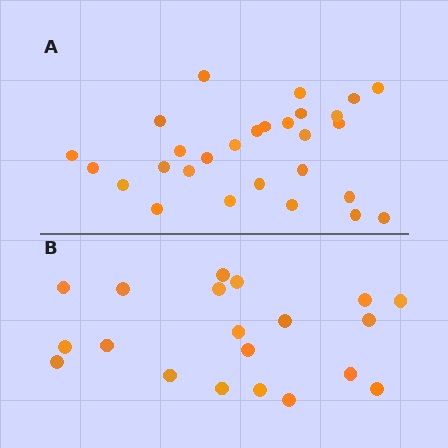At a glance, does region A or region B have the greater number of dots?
Region A (the top region) has more dots.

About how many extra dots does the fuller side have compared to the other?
Region A has roughly 8 or so more dots than region B.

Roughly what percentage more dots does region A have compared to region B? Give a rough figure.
About 40% more.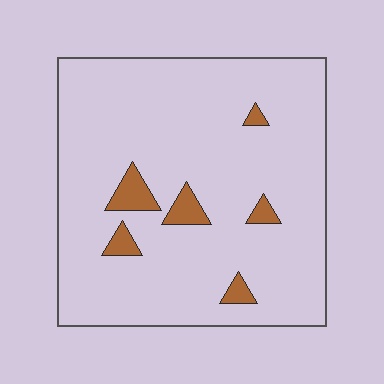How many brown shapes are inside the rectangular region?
6.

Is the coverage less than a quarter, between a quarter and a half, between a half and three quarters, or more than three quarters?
Less than a quarter.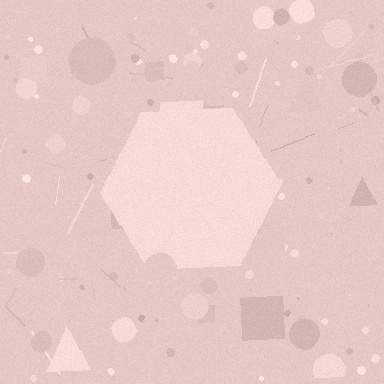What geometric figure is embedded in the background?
A hexagon is embedded in the background.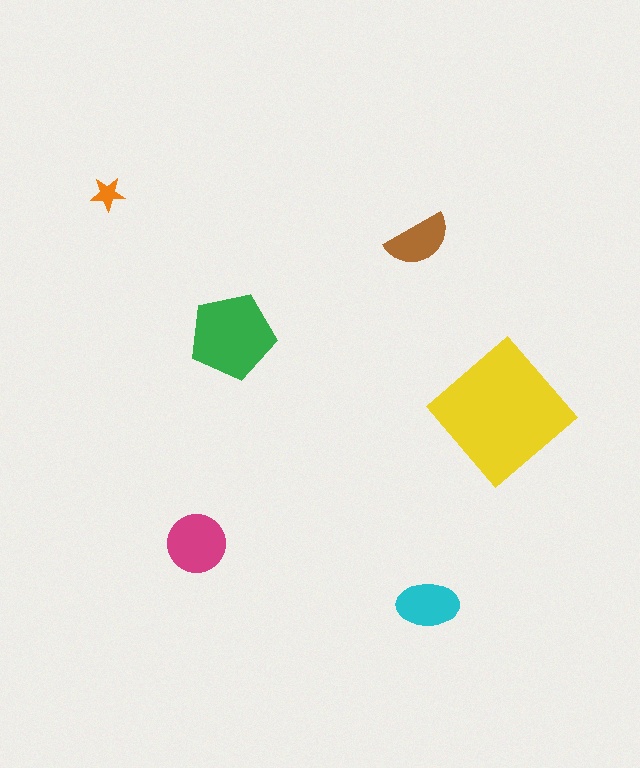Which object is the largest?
The yellow diamond.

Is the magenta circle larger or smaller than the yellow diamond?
Smaller.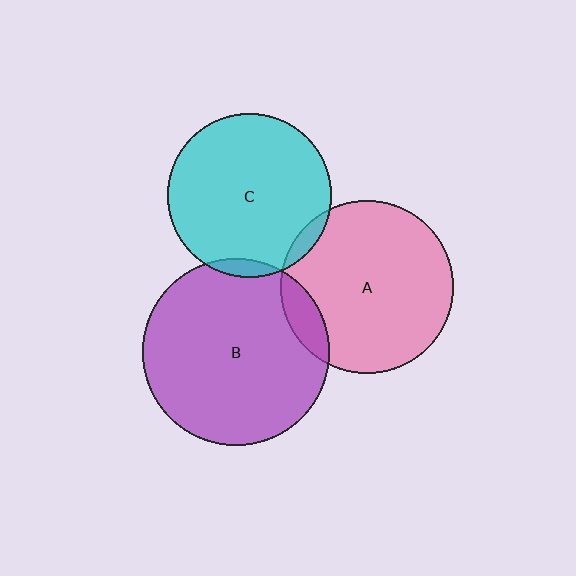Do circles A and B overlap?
Yes.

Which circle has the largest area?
Circle B (purple).